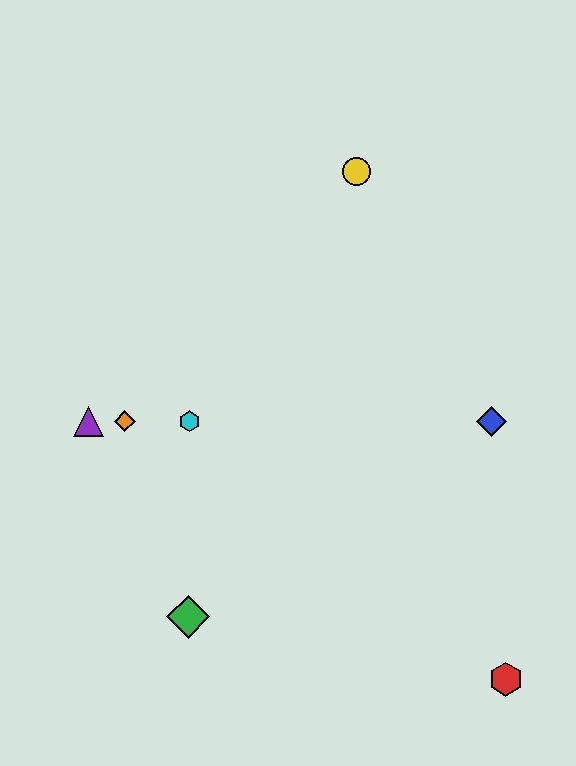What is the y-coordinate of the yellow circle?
The yellow circle is at y≈172.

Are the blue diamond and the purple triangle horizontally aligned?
Yes, both are at y≈421.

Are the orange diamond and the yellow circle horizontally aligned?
No, the orange diamond is at y≈421 and the yellow circle is at y≈172.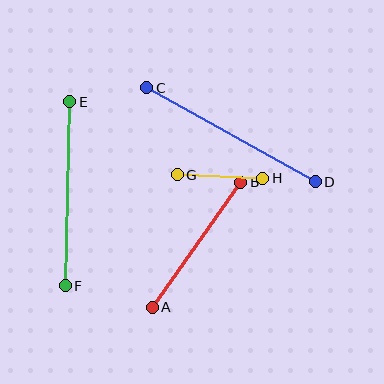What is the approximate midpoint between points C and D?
The midpoint is at approximately (231, 135) pixels.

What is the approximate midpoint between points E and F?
The midpoint is at approximately (68, 194) pixels.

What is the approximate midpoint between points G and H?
The midpoint is at approximately (220, 176) pixels.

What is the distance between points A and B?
The distance is approximately 153 pixels.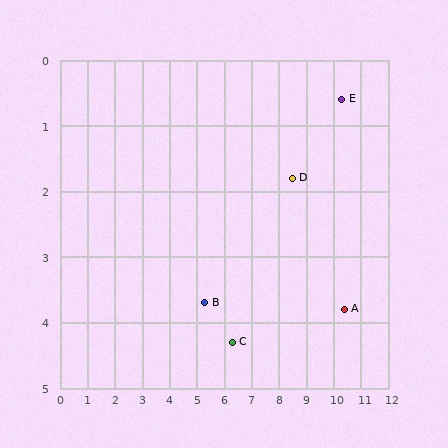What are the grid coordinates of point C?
Point C is at approximately (6.3, 4.3).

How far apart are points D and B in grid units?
Points D and B are about 3.7 grid units apart.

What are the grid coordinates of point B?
Point B is at approximately (5.3, 3.7).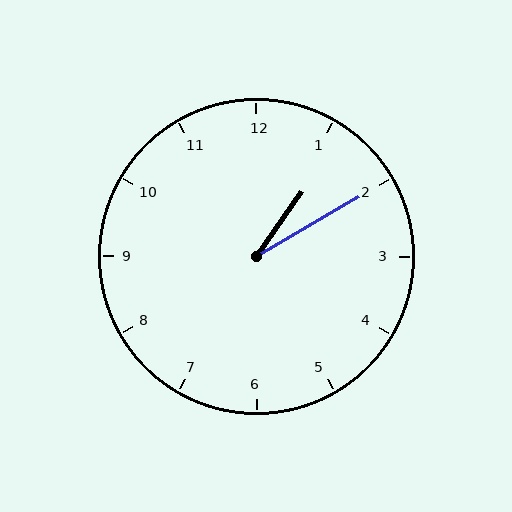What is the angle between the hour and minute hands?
Approximately 25 degrees.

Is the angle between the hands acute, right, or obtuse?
It is acute.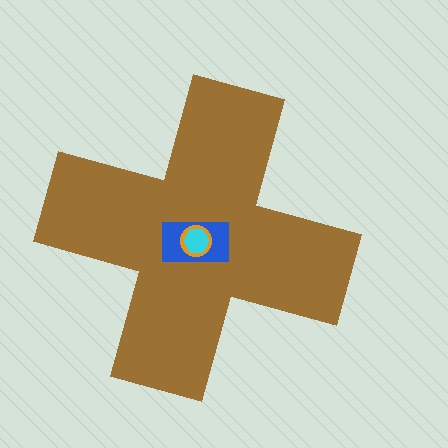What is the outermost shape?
The brown cross.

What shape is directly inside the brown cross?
The blue rectangle.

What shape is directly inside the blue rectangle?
The orange circle.